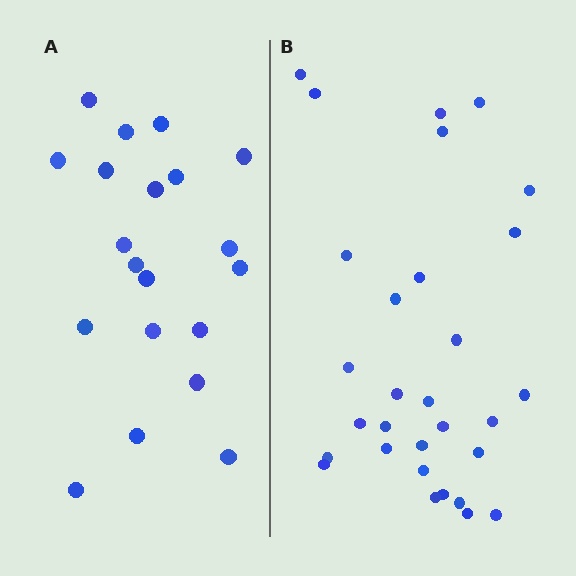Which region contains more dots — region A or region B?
Region B (the right region) has more dots.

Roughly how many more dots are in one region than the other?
Region B has roughly 10 or so more dots than region A.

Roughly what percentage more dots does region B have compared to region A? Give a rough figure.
About 50% more.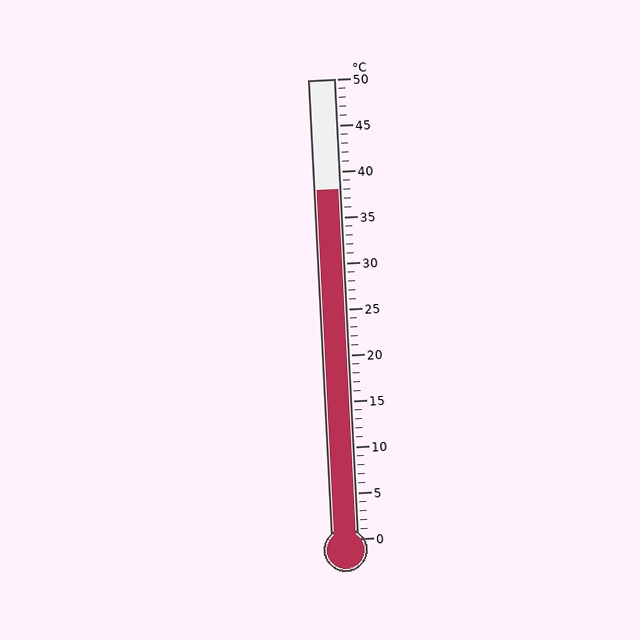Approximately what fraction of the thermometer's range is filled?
The thermometer is filled to approximately 75% of its range.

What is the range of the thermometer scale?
The thermometer scale ranges from 0°C to 50°C.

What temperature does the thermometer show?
The thermometer shows approximately 38°C.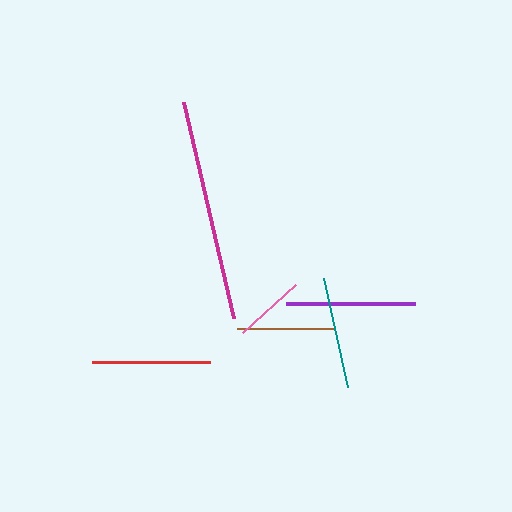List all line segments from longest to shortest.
From longest to shortest: magenta, purple, red, teal, brown, pink.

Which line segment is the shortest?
The pink line is the shortest at approximately 71 pixels.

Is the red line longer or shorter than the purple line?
The purple line is longer than the red line.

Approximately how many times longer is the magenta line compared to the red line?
The magenta line is approximately 1.9 times the length of the red line.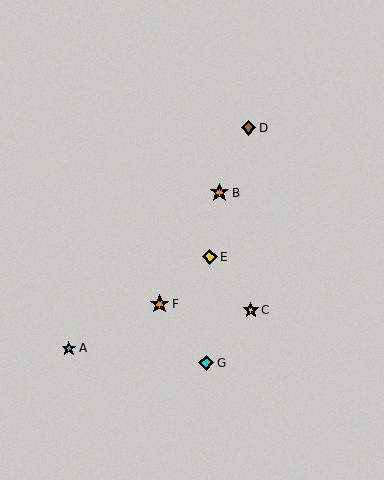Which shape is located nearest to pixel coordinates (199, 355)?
The cyan diamond (labeled G) at (206, 363) is nearest to that location.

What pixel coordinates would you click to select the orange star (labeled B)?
Click at (220, 193) to select the orange star B.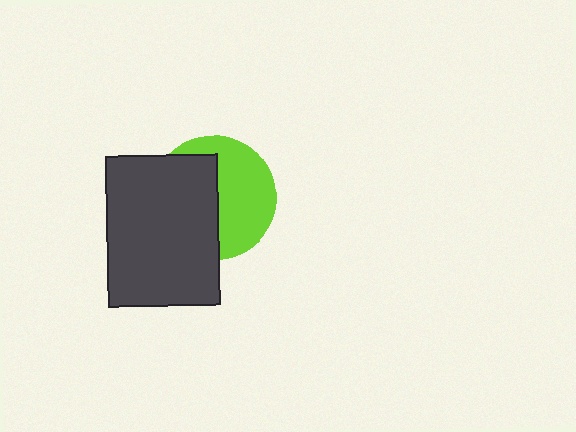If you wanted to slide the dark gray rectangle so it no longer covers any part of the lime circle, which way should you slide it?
Slide it left — that is the most direct way to separate the two shapes.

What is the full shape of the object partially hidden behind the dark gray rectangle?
The partially hidden object is a lime circle.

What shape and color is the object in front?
The object in front is a dark gray rectangle.